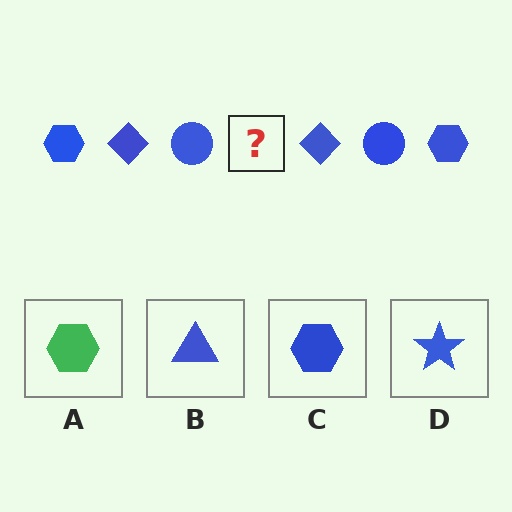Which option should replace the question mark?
Option C.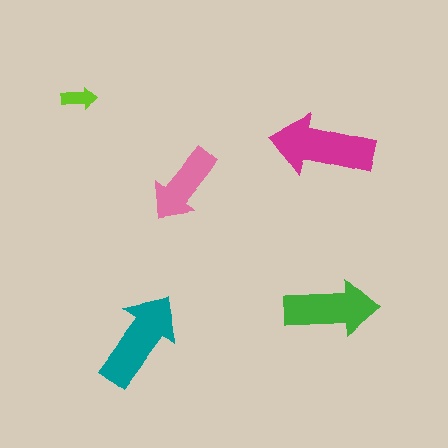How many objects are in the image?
There are 5 objects in the image.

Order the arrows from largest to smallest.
the magenta one, the teal one, the green one, the pink one, the lime one.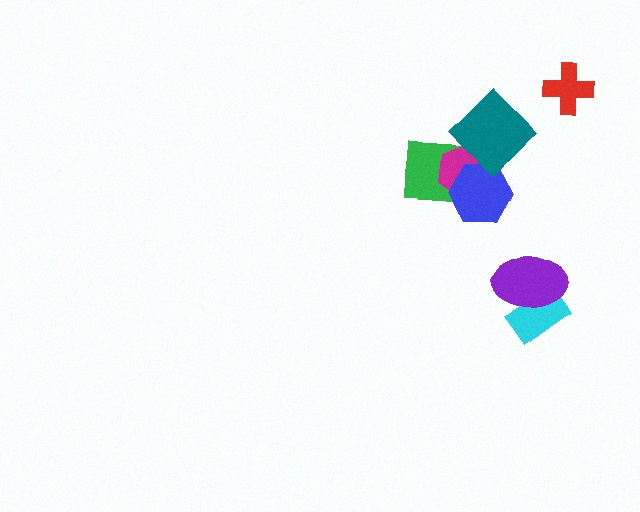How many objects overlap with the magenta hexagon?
3 objects overlap with the magenta hexagon.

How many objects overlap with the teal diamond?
2 objects overlap with the teal diamond.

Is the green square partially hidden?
Yes, it is partially covered by another shape.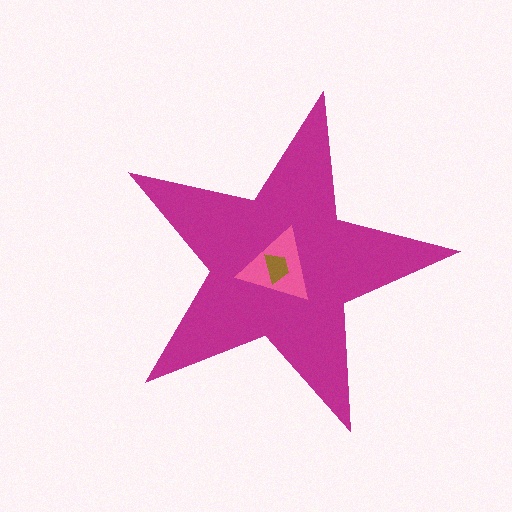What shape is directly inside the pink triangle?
The brown trapezoid.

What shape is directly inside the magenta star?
The pink triangle.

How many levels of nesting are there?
3.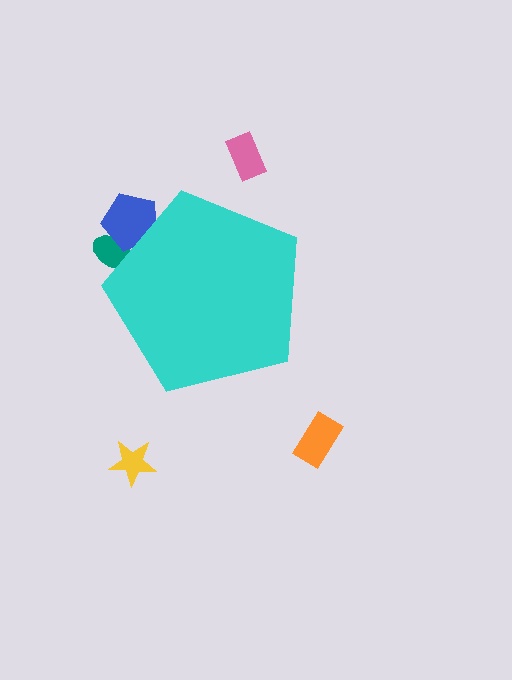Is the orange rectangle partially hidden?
No, the orange rectangle is fully visible.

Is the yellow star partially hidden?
No, the yellow star is fully visible.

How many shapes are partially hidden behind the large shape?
2 shapes are partially hidden.